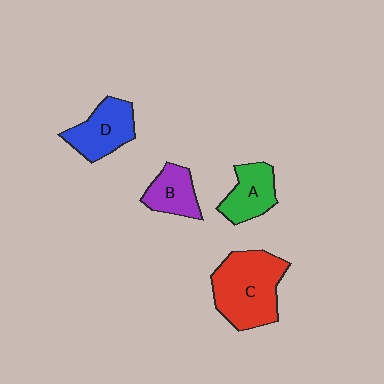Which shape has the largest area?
Shape C (red).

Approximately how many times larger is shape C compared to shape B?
Approximately 2.1 times.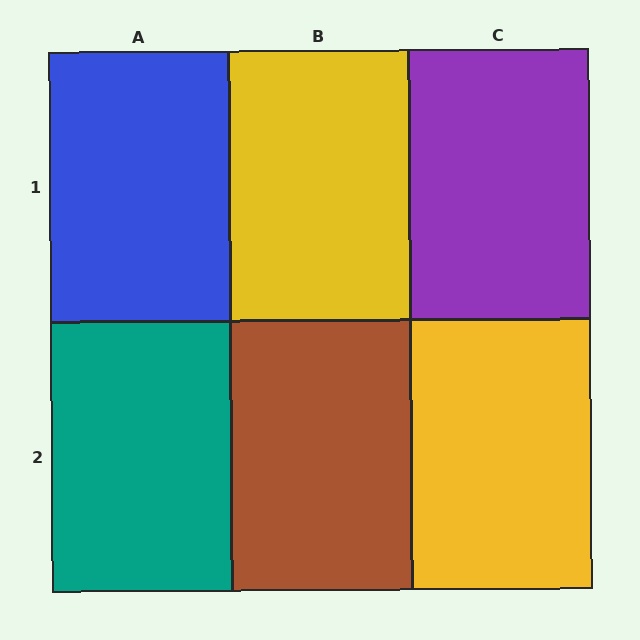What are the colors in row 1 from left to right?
Blue, yellow, purple.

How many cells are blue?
1 cell is blue.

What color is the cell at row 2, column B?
Brown.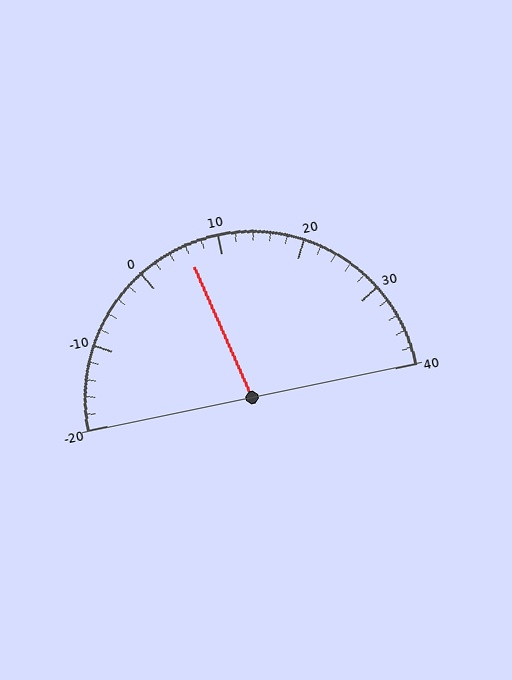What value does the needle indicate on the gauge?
The needle indicates approximately 6.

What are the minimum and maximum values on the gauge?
The gauge ranges from -20 to 40.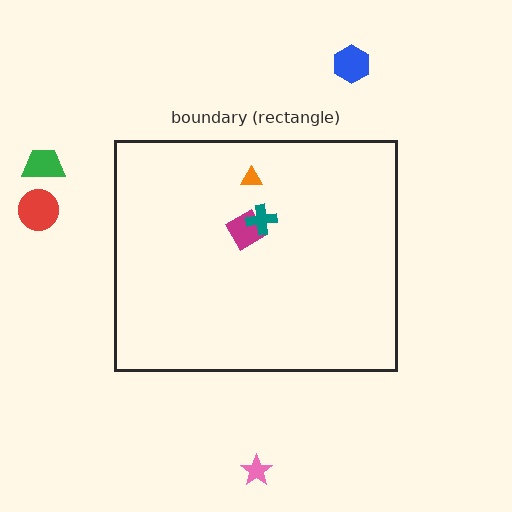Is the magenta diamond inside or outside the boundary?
Inside.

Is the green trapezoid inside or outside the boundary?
Outside.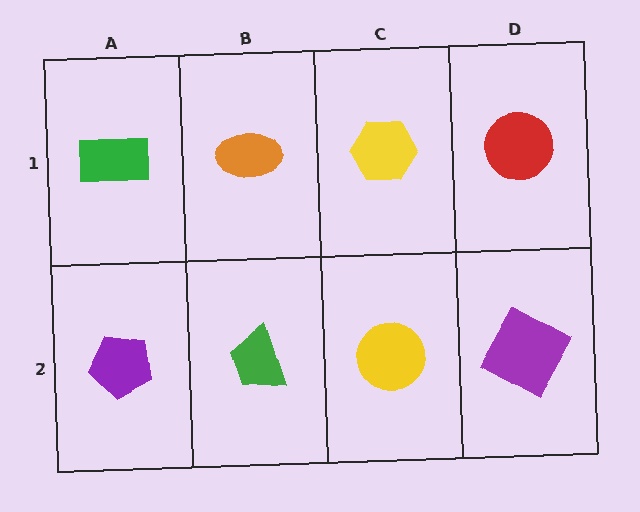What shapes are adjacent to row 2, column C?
A yellow hexagon (row 1, column C), a green trapezoid (row 2, column B), a purple square (row 2, column D).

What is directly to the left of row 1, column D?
A yellow hexagon.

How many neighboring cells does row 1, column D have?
2.